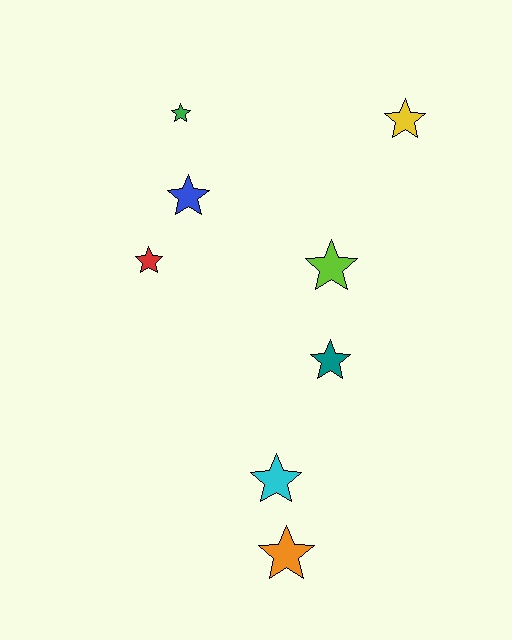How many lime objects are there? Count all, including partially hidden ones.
There is 1 lime object.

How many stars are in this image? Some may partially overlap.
There are 8 stars.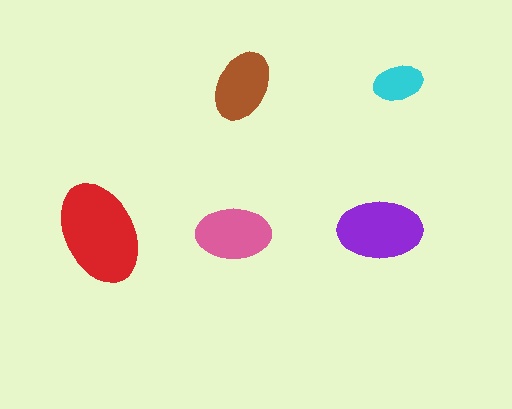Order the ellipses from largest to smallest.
the red one, the purple one, the pink one, the brown one, the cyan one.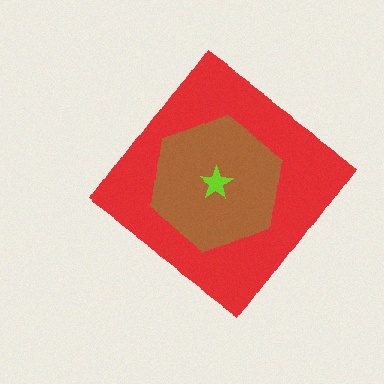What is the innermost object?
The lime star.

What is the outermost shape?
The red diamond.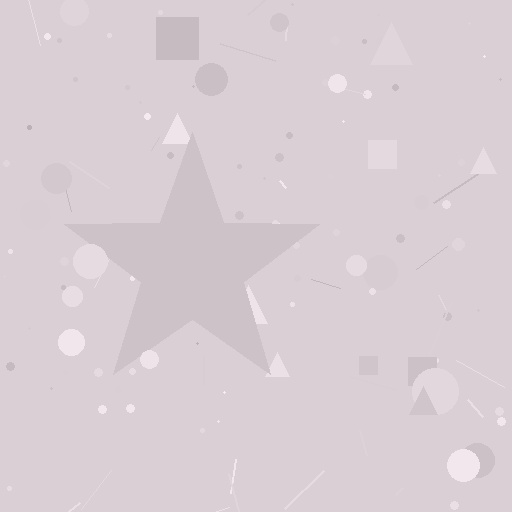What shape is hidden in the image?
A star is hidden in the image.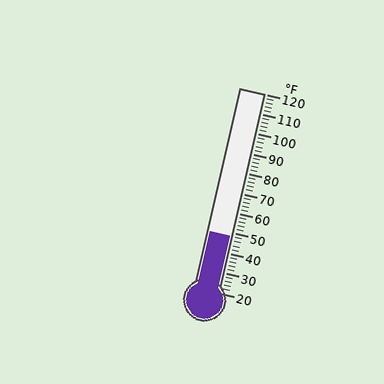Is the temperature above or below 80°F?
The temperature is below 80°F.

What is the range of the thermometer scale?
The thermometer scale ranges from 20°F to 120°F.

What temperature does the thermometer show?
The thermometer shows approximately 48°F.